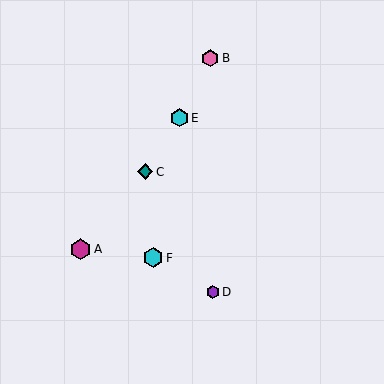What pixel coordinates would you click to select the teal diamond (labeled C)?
Click at (145, 172) to select the teal diamond C.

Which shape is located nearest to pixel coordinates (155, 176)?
The teal diamond (labeled C) at (145, 172) is nearest to that location.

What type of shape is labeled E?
Shape E is a cyan hexagon.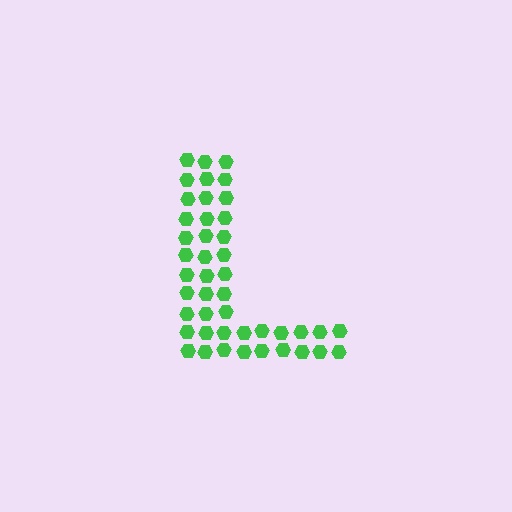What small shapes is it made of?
It is made of small hexagons.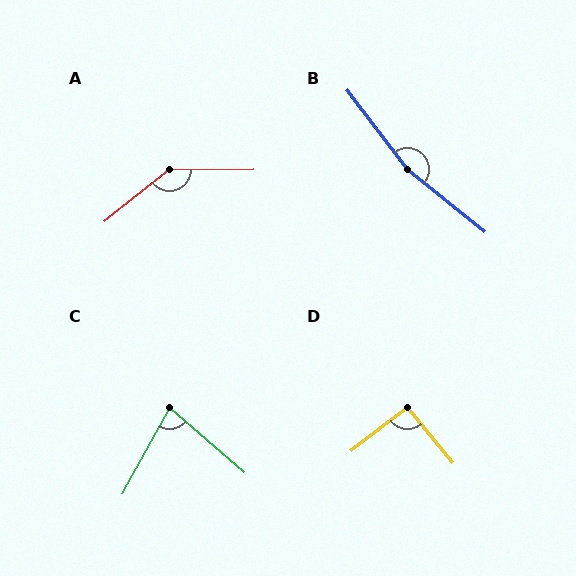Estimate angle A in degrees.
Approximately 142 degrees.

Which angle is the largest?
B, at approximately 167 degrees.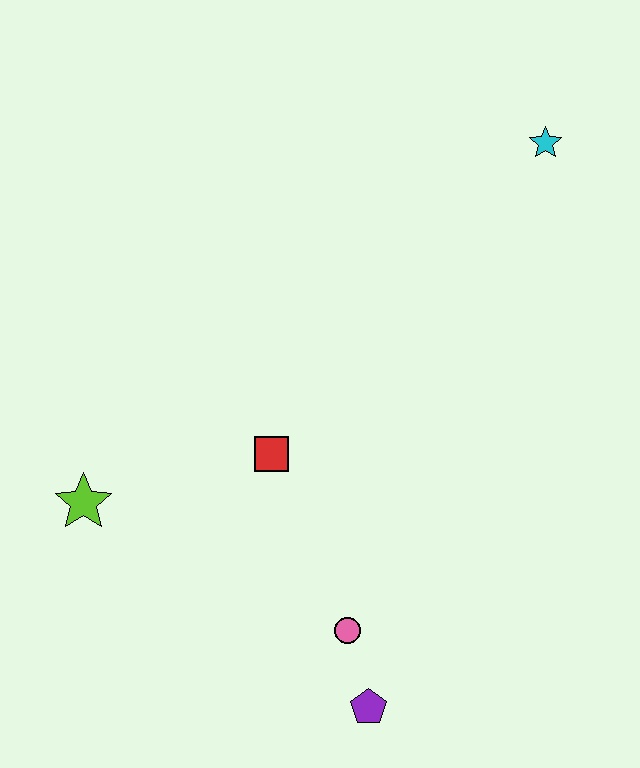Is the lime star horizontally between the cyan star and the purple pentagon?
No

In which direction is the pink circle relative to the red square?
The pink circle is below the red square.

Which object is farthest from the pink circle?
The cyan star is farthest from the pink circle.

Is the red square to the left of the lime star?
No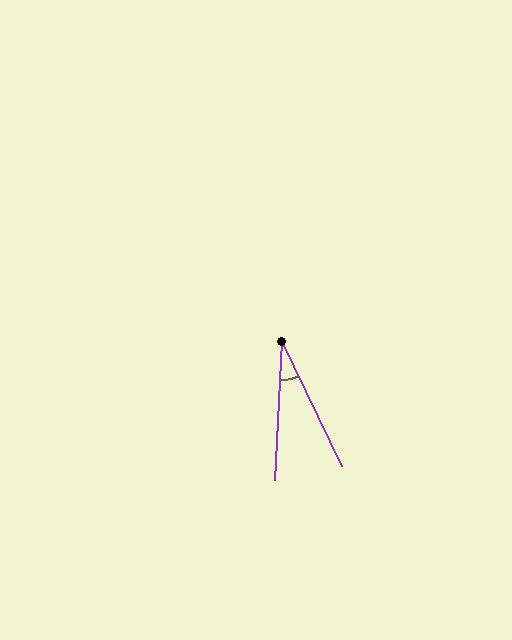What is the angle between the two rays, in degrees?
Approximately 29 degrees.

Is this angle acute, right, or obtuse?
It is acute.